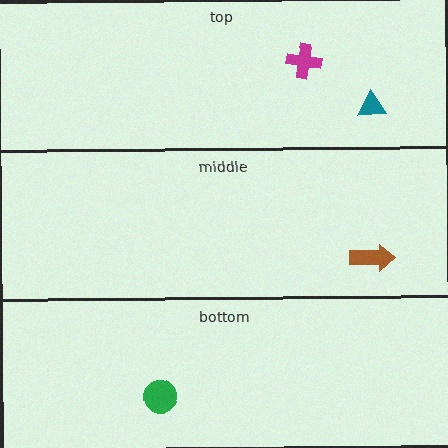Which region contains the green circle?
The bottom region.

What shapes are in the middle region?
The brown arrow.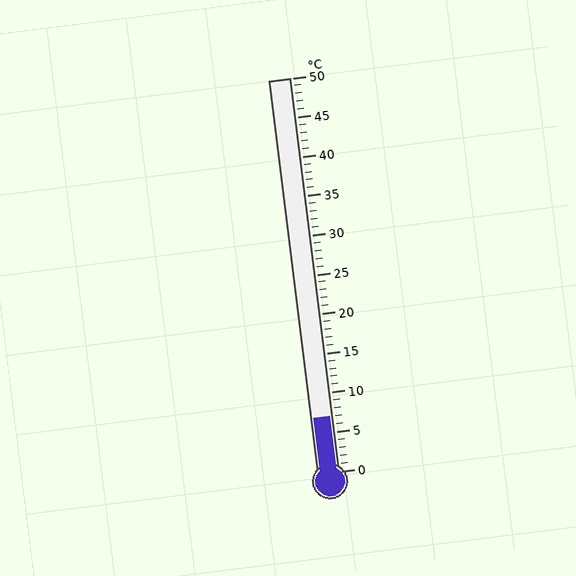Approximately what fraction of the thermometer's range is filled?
The thermometer is filled to approximately 15% of its range.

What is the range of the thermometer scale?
The thermometer scale ranges from 0°C to 50°C.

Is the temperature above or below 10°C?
The temperature is below 10°C.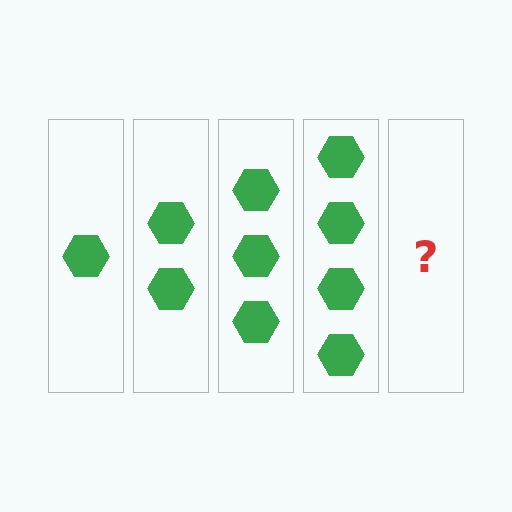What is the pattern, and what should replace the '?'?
The pattern is that each step adds one more hexagon. The '?' should be 5 hexagons.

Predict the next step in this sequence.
The next step is 5 hexagons.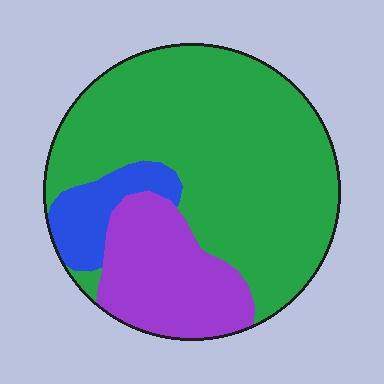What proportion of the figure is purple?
Purple takes up about one quarter (1/4) of the figure.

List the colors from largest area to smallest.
From largest to smallest: green, purple, blue.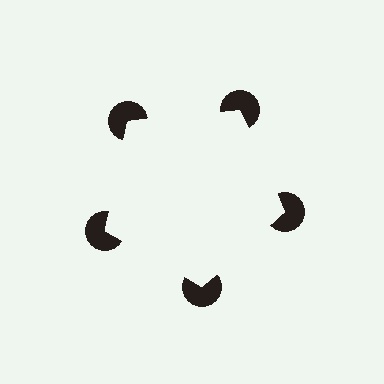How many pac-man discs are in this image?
There are 5 — one at each vertex of the illusory pentagon.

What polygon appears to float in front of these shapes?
An illusory pentagon — its edges are inferred from the aligned wedge cuts in the pac-man discs, not physically drawn.